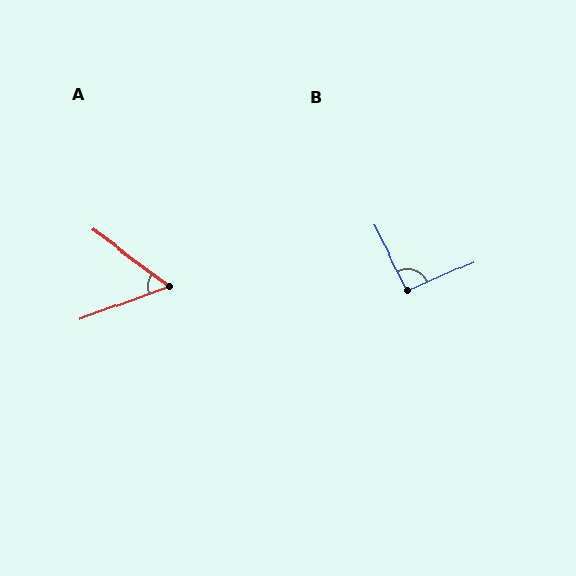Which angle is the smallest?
A, at approximately 57 degrees.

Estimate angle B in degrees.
Approximately 94 degrees.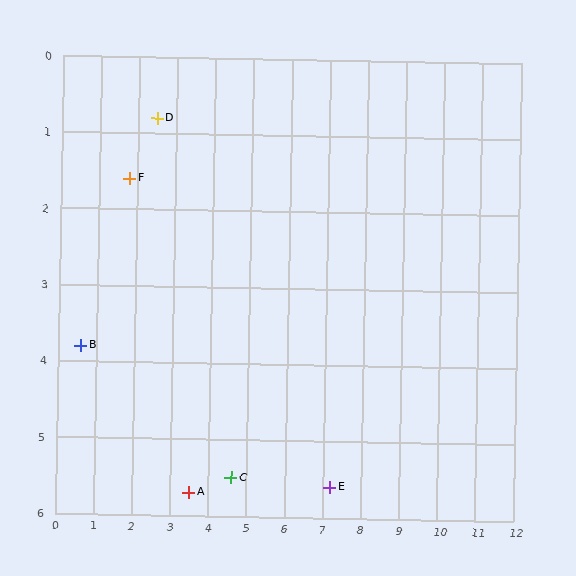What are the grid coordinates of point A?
Point A is at approximately (3.5, 5.7).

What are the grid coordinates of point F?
Point F is at approximately (1.8, 1.6).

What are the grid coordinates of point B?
Point B is at approximately (0.6, 3.8).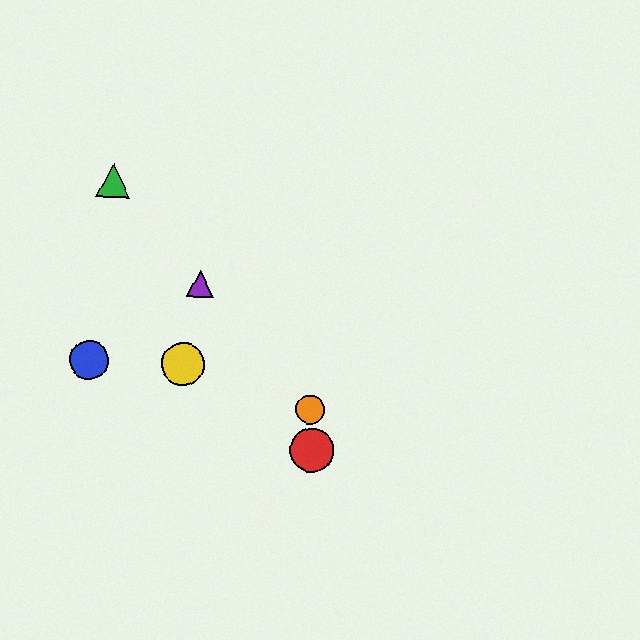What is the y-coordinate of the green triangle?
The green triangle is at y≈180.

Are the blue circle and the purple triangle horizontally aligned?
No, the blue circle is at y≈360 and the purple triangle is at y≈284.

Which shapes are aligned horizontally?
The blue circle, the yellow circle are aligned horizontally.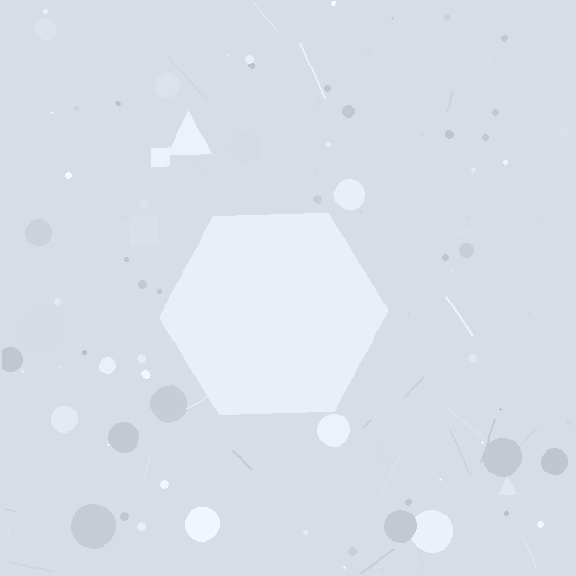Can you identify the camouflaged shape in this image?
The camouflaged shape is a hexagon.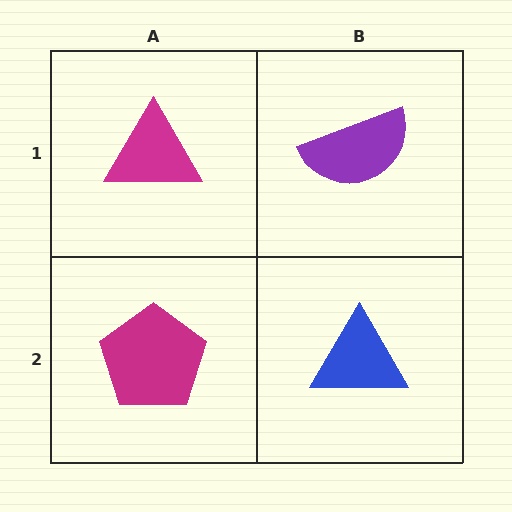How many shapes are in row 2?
2 shapes.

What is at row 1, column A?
A magenta triangle.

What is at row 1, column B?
A purple semicircle.